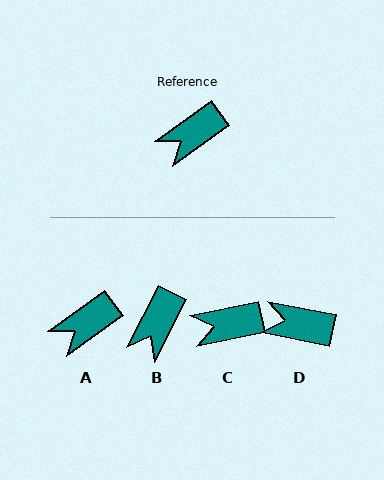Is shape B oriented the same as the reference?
No, it is off by about 28 degrees.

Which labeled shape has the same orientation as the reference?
A.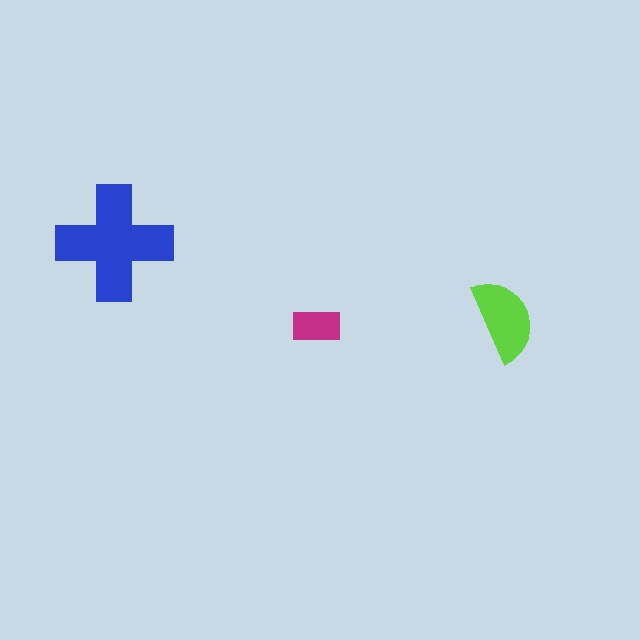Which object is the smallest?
The magenta rectangle.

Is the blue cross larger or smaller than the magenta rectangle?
Larger.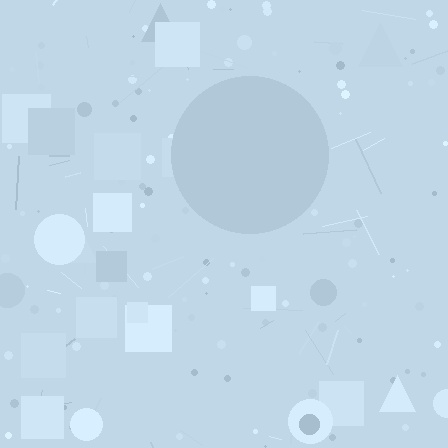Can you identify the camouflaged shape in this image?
The camouflaged shape is a circle.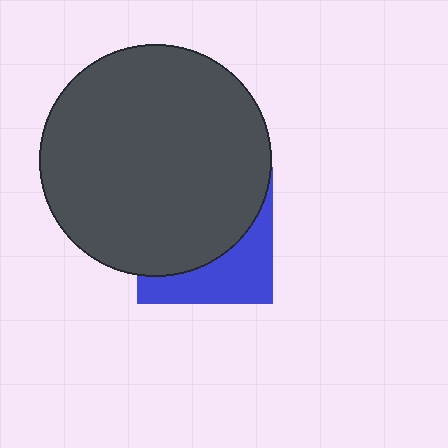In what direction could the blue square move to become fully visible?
The blue square could move down. That would shift it out from behind the dark gray circle entirely.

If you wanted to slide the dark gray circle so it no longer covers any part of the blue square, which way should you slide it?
Slide it up — that is the most direct way to separate the two shapes.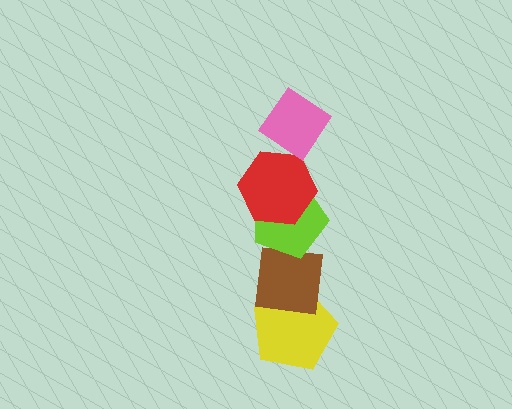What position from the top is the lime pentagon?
The lime pentagon is 3rd from the top.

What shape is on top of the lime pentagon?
The red hexagon is on top of the lime pentagon.